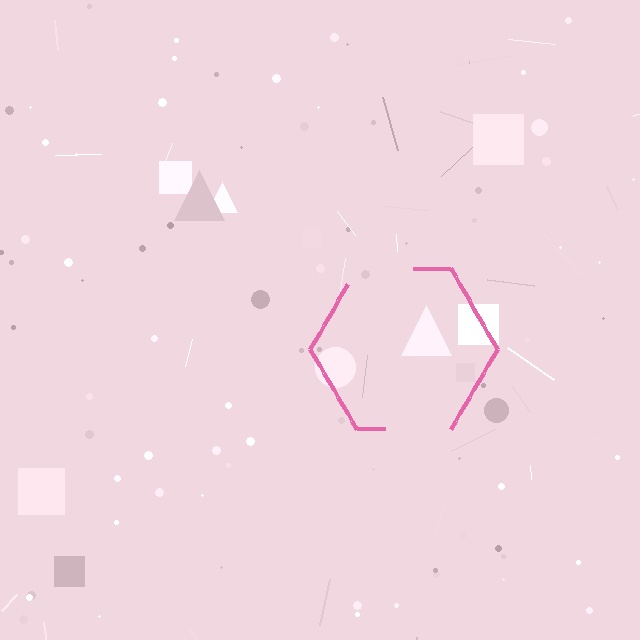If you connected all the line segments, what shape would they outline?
They would outline a hexagon.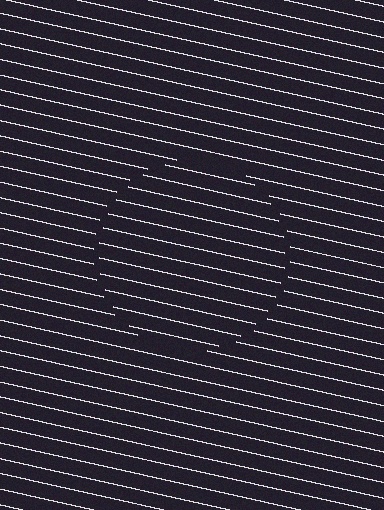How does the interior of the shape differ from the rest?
The interior of the shape contains the same grating, shifted by half a period — the contour is defined by the phase discontinuity where line-ends from the inner and outer gratings abut.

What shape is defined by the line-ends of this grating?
An illusory circle. The interior of the shape contains the same grating, shifted by half a period — the contour is defined by the phase discontinuity where line-ends from the inner and outer gratings abut.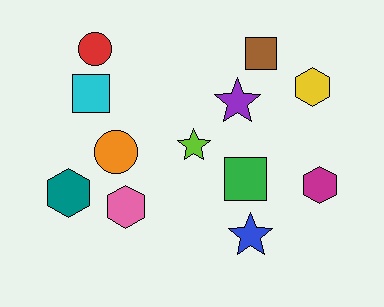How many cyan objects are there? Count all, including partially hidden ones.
There is 1 cyan object.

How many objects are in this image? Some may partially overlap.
There are 12 objects.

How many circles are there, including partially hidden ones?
There are 2 circles.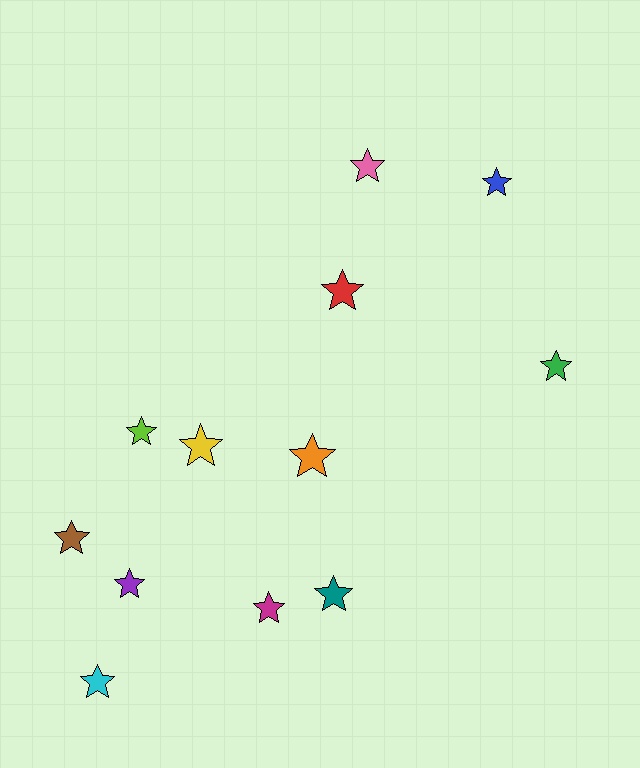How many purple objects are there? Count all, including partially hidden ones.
There is 1 purple object.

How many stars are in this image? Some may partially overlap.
There are 12 stars.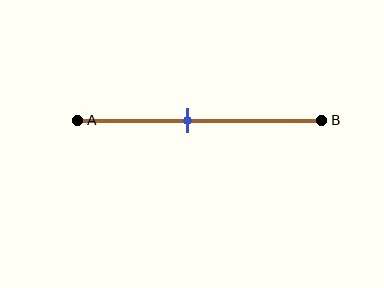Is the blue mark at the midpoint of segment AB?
No, the mark is at about 45% from A, not at the 50% midpoint.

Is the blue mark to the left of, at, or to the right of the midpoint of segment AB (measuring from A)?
The blue mark is to the left of the midpoint of segment AB.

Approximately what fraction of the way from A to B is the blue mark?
The blue mark is approximately 45% of the way from A to B.